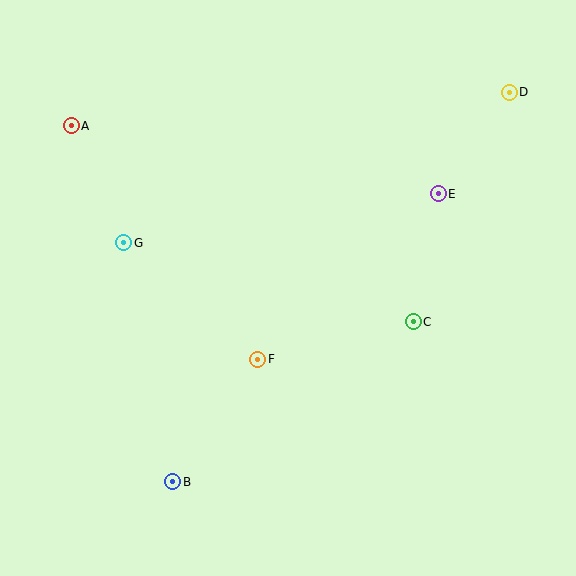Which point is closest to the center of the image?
Point F at (258, 359) is closest to the center.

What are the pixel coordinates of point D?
Point D is at (509, 92).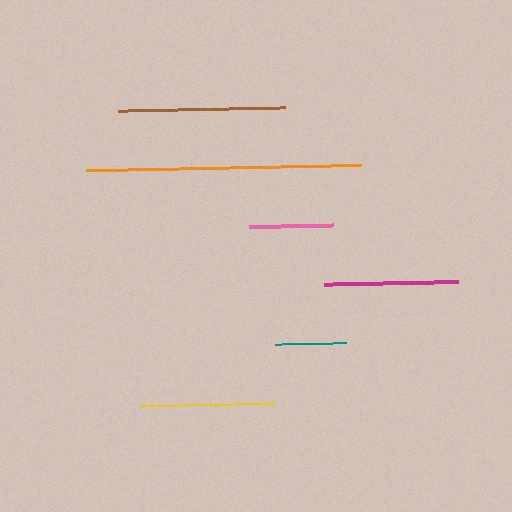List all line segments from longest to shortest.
From longest to shortest: orange, brown, yellow, magenta, pink, teal.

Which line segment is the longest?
The orange line is the longest at approximately 275 pixels.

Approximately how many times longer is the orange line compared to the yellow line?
The orange line is approximately 2.0 times the length of the yellow line.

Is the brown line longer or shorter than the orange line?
The orange line is longer than the brown line.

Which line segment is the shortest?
The teal line is the shortest at approximately 70 pixels.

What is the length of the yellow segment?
The yellow segment is approximately 136 pixels long.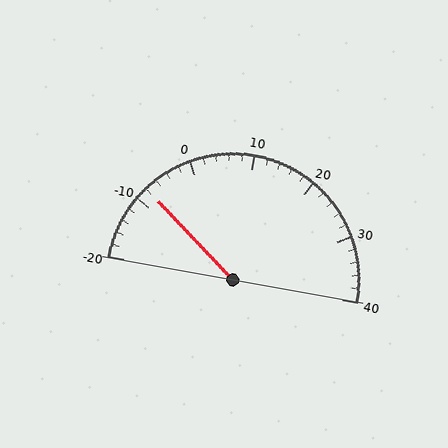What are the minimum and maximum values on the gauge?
The gauge ranges from -20 to 40.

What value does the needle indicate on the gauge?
The needle indicates approximately -8.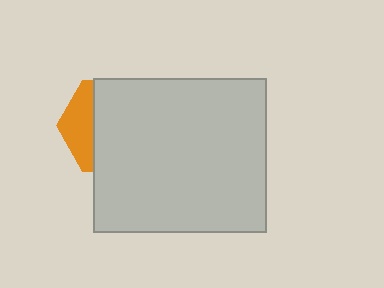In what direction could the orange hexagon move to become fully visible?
The orange hexagon could move left. That would shift it out from behind the light gray rectangle entirely.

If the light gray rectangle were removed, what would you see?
You would see the complete orange hexagon.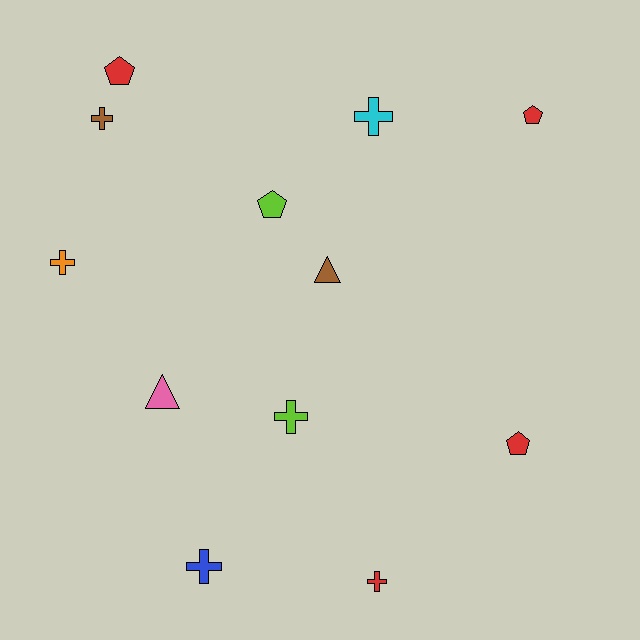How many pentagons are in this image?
There are 4 pentagons.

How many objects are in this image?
There are 12 objects.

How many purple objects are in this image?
There are no purple objects.